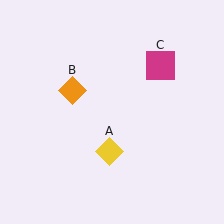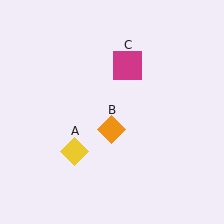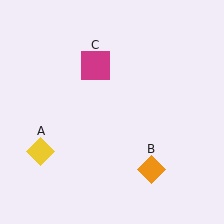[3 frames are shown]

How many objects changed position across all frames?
3 objects changed position: yellow diamond (object A), orange diamond (object B), magenta square (object C).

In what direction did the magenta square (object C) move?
The magenta square (object C) moved left.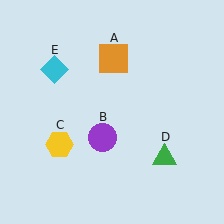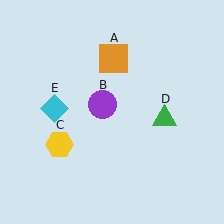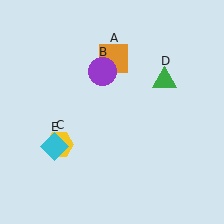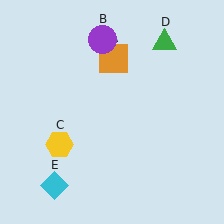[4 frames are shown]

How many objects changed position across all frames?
3 objects changed position: purple circle (object B), green triangle (object D), cyan diamond (object E).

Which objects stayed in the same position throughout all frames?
Orange square (object A) and yellow hexagon (object C) remained stationary.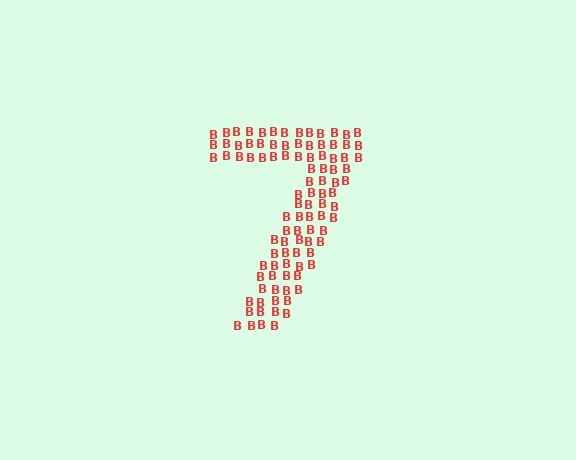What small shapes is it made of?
It is made of small letter B's.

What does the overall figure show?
The overall figure shows the digit 7.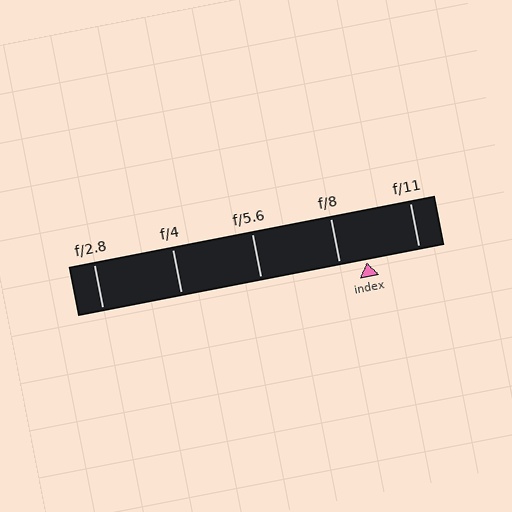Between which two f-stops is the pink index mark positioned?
The index mark is between f/8 and f/11.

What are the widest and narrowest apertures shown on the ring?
The widest aperture shown is f/2.8 and the narrowest is f/11.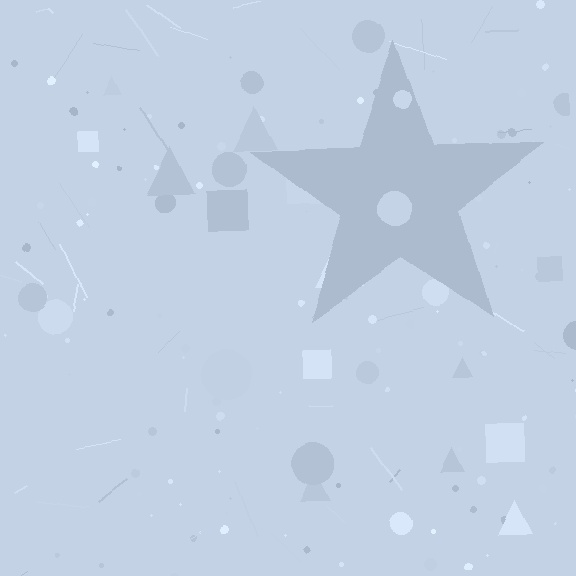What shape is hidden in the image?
A star is hidden in the image.